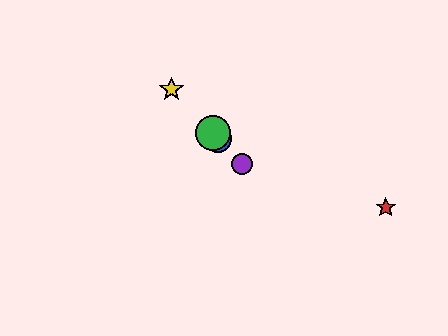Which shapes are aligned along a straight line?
The blue circle, the green circle, the yellow star, the purple circle are aligned along a straight line.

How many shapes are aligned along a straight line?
4 shapes (the blue circle, the green circle, the yellow star, the purple circle) are aligned along a straight line.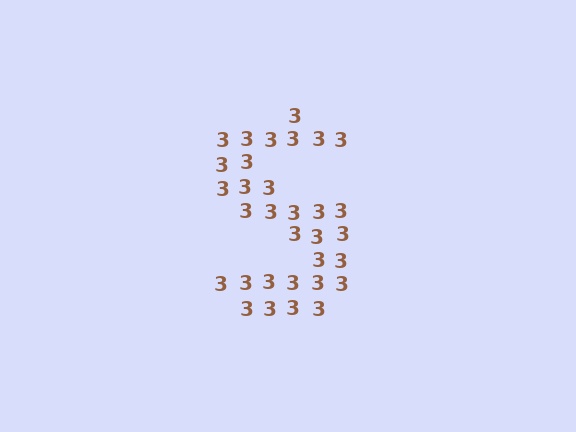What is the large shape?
The large shape is the letter S.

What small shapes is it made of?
It is made of small digit 3's.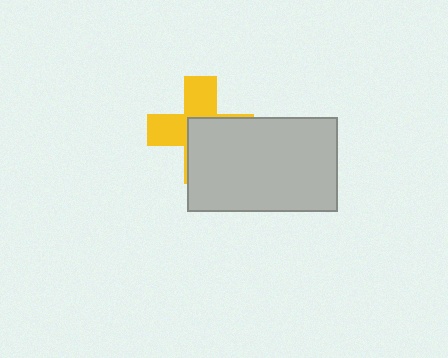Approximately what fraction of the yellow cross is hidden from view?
Roughly 50% of the yellow cross is hidden behind the light gray rectangle.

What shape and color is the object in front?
The object in front is a light gray rectangle.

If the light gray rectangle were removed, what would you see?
You would see the complete yellow cross.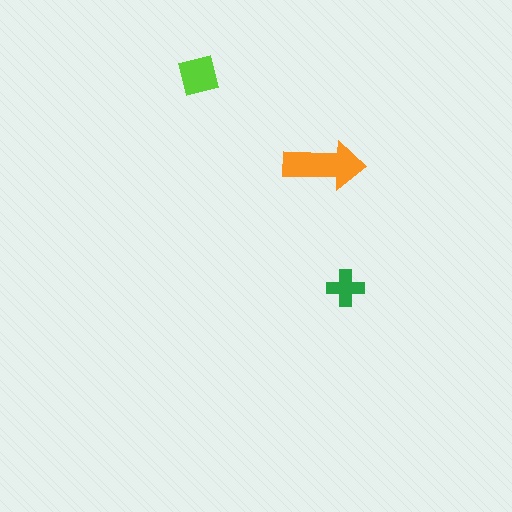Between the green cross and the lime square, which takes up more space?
The lime square.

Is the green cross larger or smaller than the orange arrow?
Smaller.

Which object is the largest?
The orange arrow.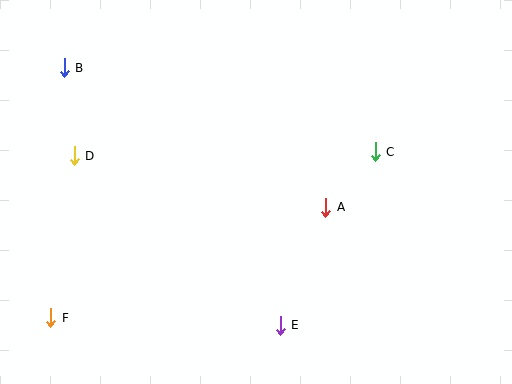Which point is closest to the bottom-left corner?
Point F is closest to the bottom-left corner.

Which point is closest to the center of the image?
Point A at (326, 207) is closest to the center.